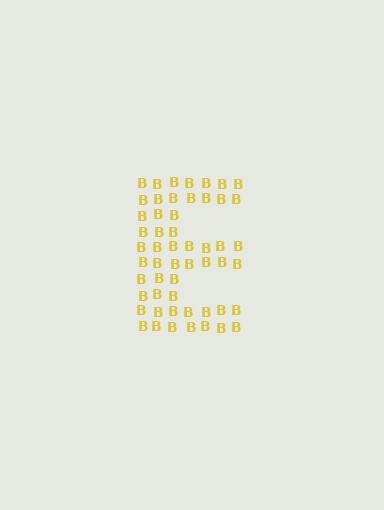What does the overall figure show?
The overall figure shows the letter E.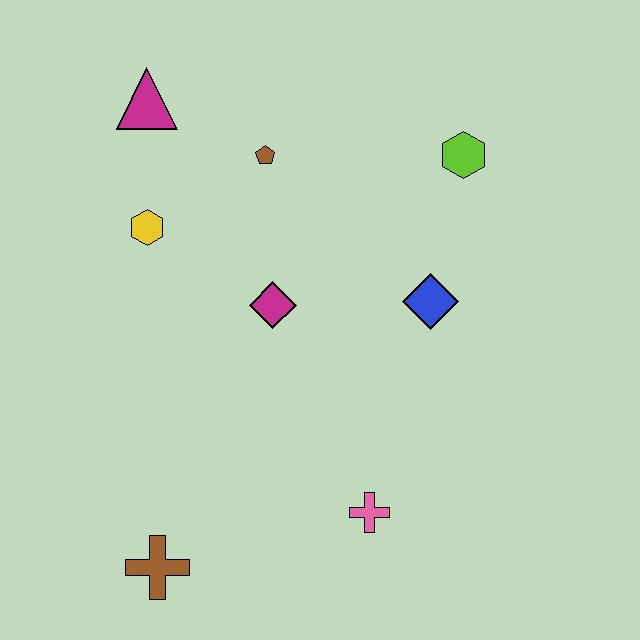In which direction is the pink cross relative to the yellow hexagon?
The pink cross is below the yellow hexagon.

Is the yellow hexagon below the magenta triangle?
Yes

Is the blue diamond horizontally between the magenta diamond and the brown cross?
No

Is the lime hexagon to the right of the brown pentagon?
Yes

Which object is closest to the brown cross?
The pink cross is closest to the brown cross.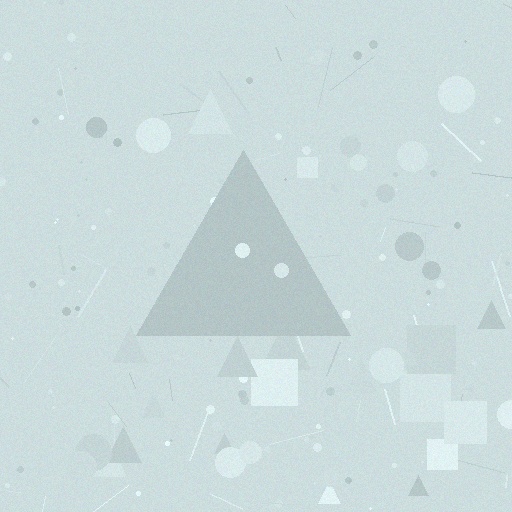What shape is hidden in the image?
A triangle is hidden in the image.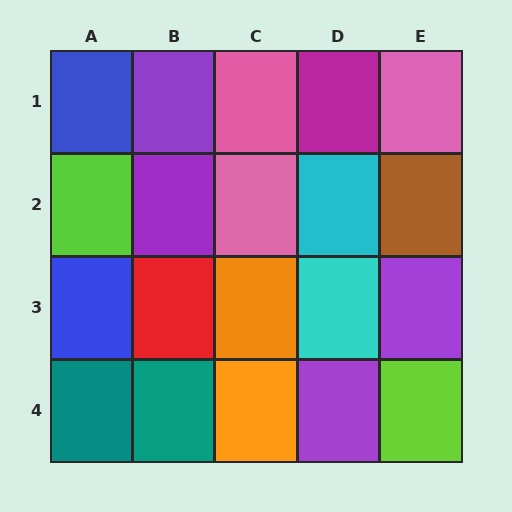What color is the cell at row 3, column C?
Orange.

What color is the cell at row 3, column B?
Red.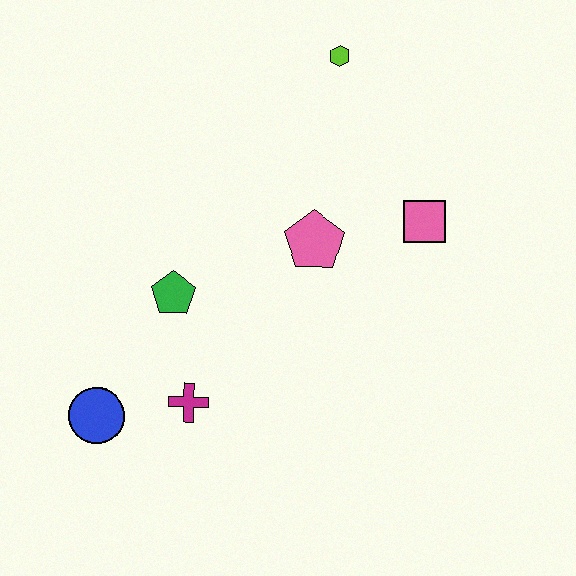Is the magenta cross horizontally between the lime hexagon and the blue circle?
Yes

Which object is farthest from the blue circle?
The lime hexagon is farthest from the blue circle.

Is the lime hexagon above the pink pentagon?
Yes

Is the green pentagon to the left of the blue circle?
No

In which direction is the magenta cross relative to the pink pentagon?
The magenta cross is below the pink pentagon.